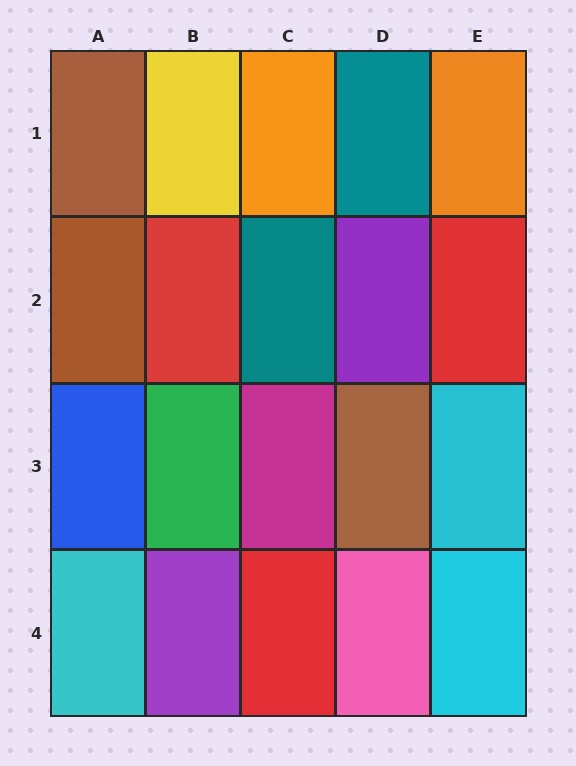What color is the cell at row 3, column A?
Blue.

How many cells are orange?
2 cells are orange.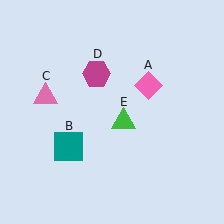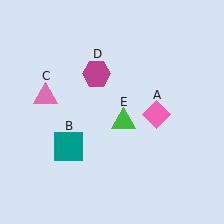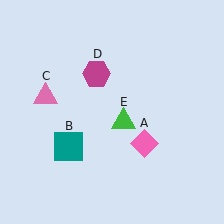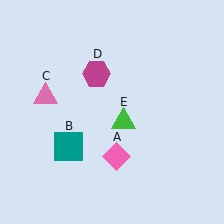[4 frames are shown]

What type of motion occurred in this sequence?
The pink diamond (object A) rotated clockwise around the center of the scene.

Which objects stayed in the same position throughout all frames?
Teal square (object B) and pink triangle (object C) and magenta hexagon (object D) and green triangle (object E) remained stationary.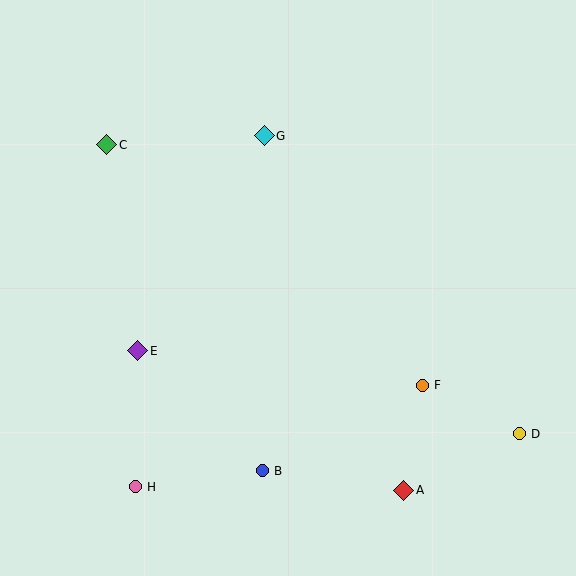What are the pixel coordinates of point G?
Point G is at (264, 136).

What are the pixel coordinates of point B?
Point B is at (262, 471).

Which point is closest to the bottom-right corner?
Point D is closest to the bottom-right corner.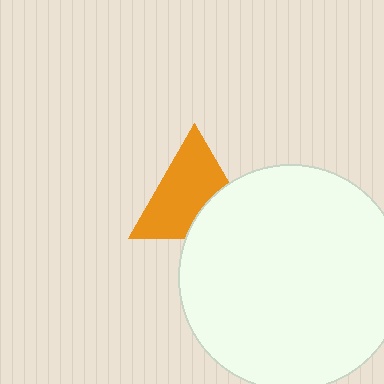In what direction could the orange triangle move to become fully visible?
The orange triangle could move toward the upper-left. That would shift it out from behind the white circle entirely.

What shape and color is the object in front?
The object in front is a white circle.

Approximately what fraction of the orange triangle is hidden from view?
Roughly 32% of the orange triangle is hidden behind the white circle.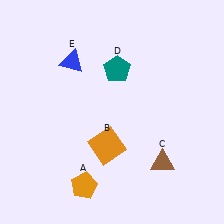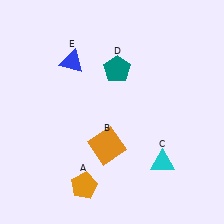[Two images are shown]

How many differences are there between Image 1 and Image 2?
There is 1 difference between the two images.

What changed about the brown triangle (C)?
In Image 1, C is brown. In Image 2, it changed to cyan.